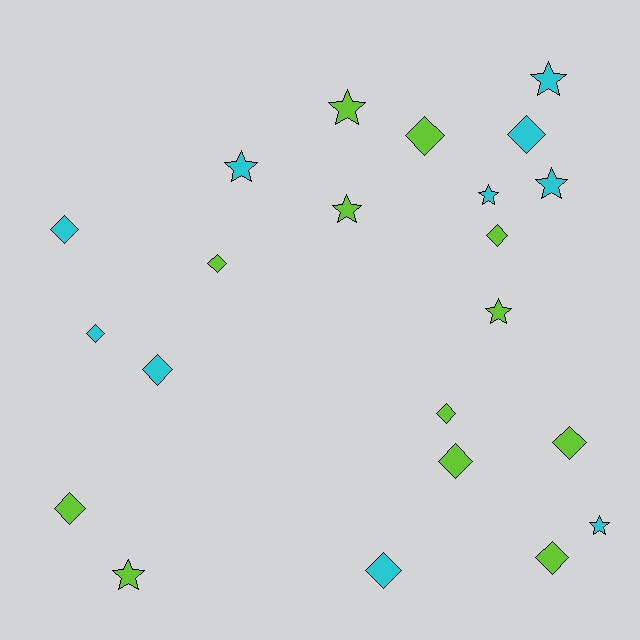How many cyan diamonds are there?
There are 5 cyan diamonds.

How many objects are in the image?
There are 22 objects.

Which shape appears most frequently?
Diamond, with 13 objects.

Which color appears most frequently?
Lime, with 12 objects.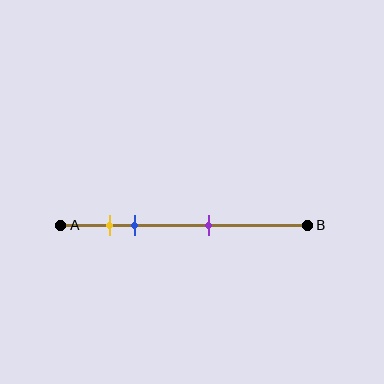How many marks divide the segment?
There are 3 marks dividing the segment.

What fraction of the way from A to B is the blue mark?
The blue mark is approximately 30% (0.3) of the way from A to B.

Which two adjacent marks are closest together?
The yellow and blue marks are the closest adjacent pair.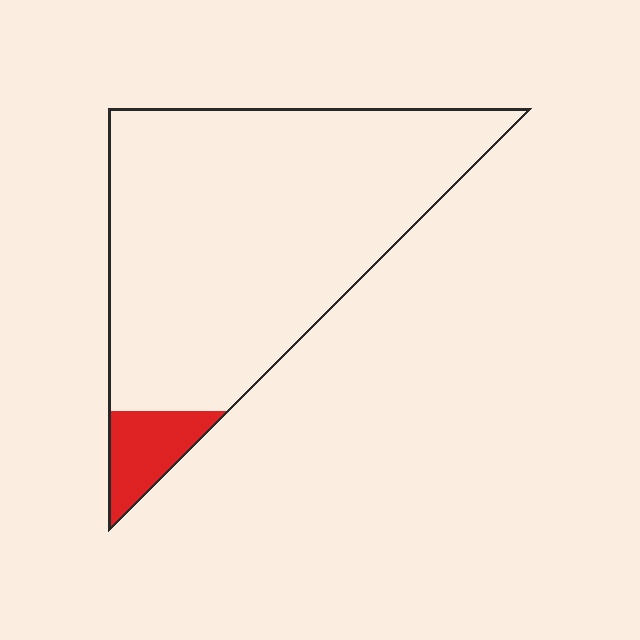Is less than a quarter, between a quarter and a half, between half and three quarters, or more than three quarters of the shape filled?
Less than a quarter.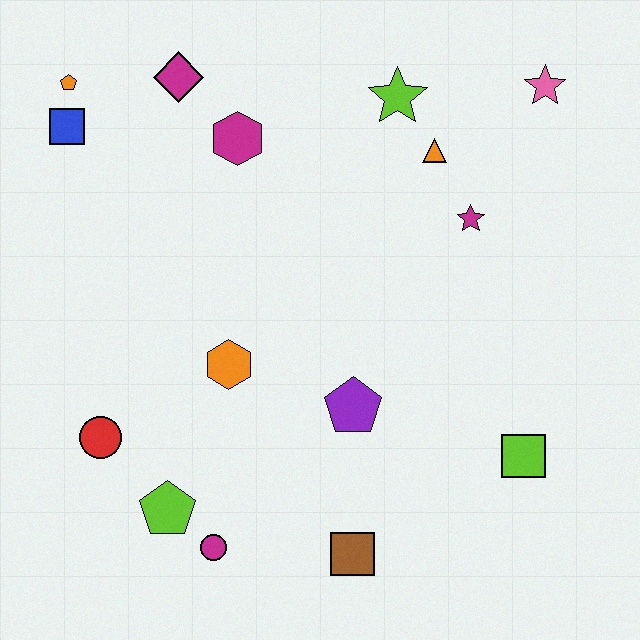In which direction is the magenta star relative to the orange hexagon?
The magenta star is to the right of the orange hexagon.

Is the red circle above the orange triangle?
No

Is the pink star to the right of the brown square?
Yes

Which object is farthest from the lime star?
The magenta circle is farthest from the lime star.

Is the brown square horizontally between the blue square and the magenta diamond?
No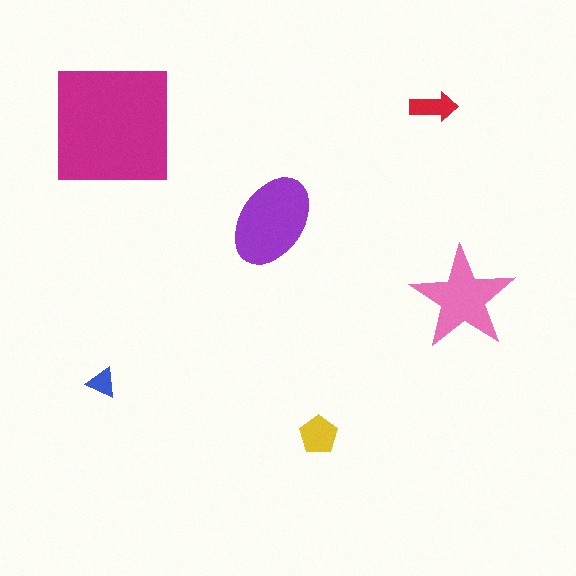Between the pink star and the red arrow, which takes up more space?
The pink star.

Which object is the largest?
The magenta square.